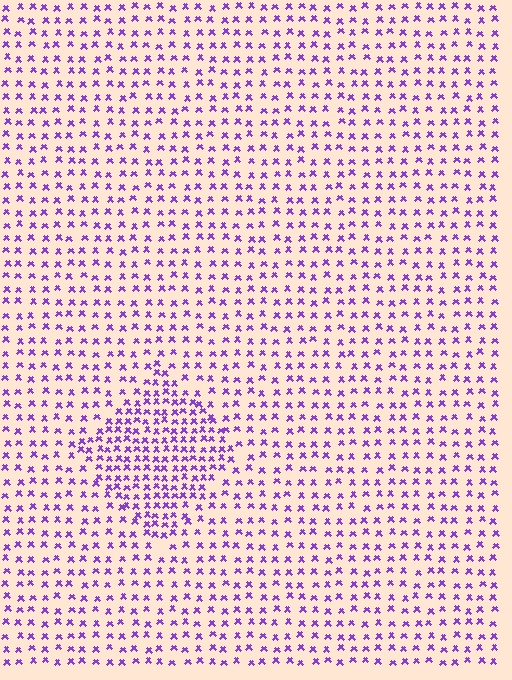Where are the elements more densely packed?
The elements are more densely packed inside the diamond boundary.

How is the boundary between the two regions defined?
The boundary is defined by a change in element density (approximately 1.8x ratio). All elements are the same color, size, and shape.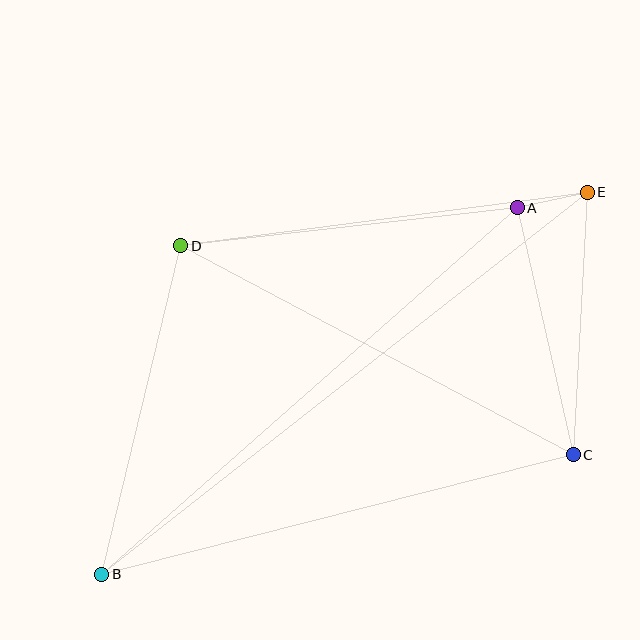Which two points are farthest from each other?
Points B and E are farthest from each other.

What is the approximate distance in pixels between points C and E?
The distance between C and E is approximately 263 pixels.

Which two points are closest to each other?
Points A and E are closest to each other.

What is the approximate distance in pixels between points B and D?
The distance between B and D is approximately 338 pixels.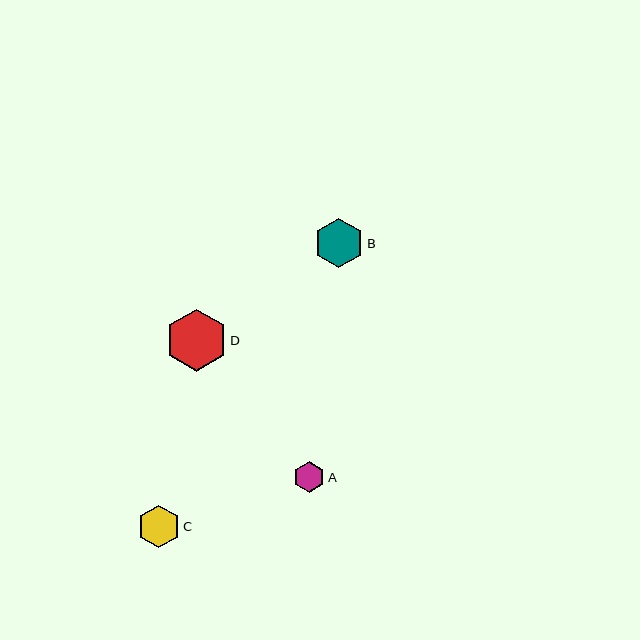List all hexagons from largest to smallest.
From largest to smallest: D, B, C, A.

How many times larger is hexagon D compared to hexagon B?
Hexagon D is approximately 1.2 times the size of hexagon B.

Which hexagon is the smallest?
Hexagon A is the smallest with a size of approximately 31 pixels.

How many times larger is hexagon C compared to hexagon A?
Hexagon C is approximately 1.4 times the size of hexagon A.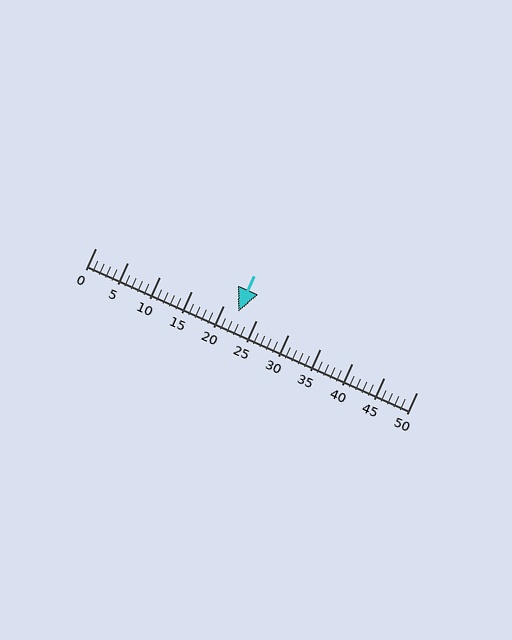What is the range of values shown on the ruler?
The ruler shows values from 0 to 50.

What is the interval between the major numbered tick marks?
The major tick marks are spaced 5 units apart.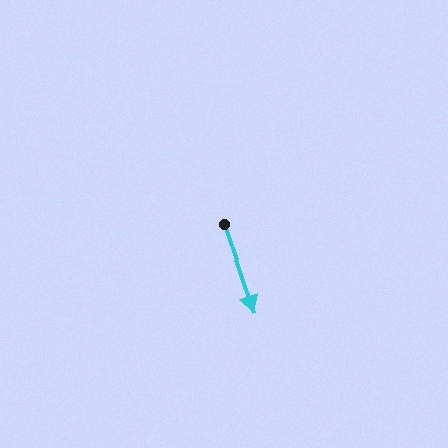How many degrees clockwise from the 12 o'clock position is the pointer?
Approximately 161 degrees.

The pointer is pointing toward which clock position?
Roughly 5 o'clock.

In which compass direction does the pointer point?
South.